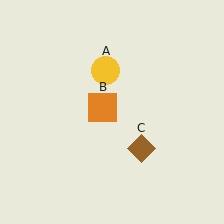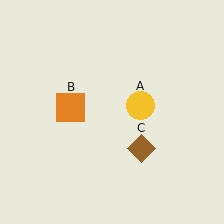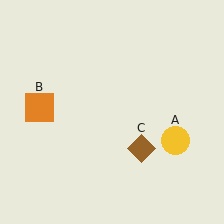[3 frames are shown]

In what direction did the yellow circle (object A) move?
The yellow circle (object A) moved down and to the right.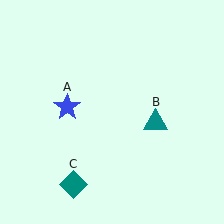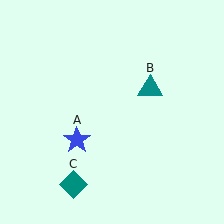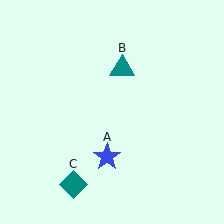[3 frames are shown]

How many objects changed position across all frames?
2 objects changed position: blue star (object A), teal triangle (object B).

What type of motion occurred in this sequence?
The blue star (object A), teal triangle (object B) rotated counterclockwise around the center of the scene.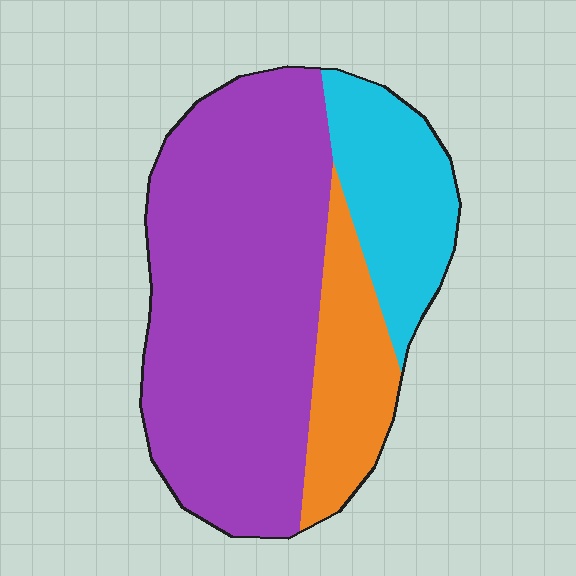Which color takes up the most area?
Purple, at roughly 65%.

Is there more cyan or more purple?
Purple.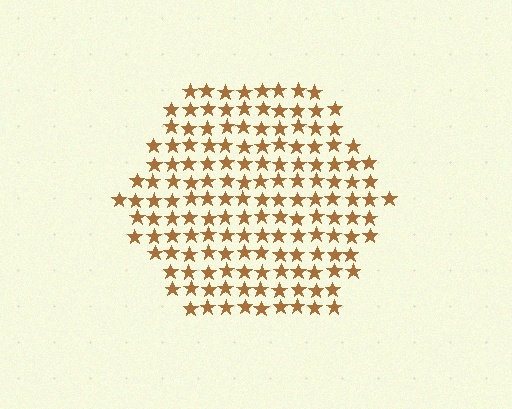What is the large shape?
The large shape is a hexagon.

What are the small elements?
The small elements are stars.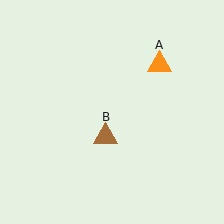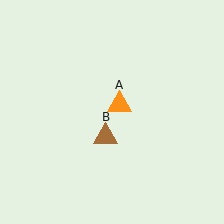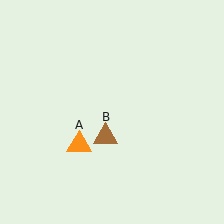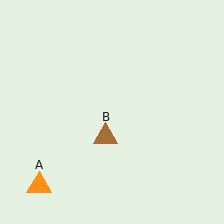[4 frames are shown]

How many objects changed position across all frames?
1 object changed position: orange triangle (object A).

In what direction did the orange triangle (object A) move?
The orange triangle (object A) moved down and to the left.